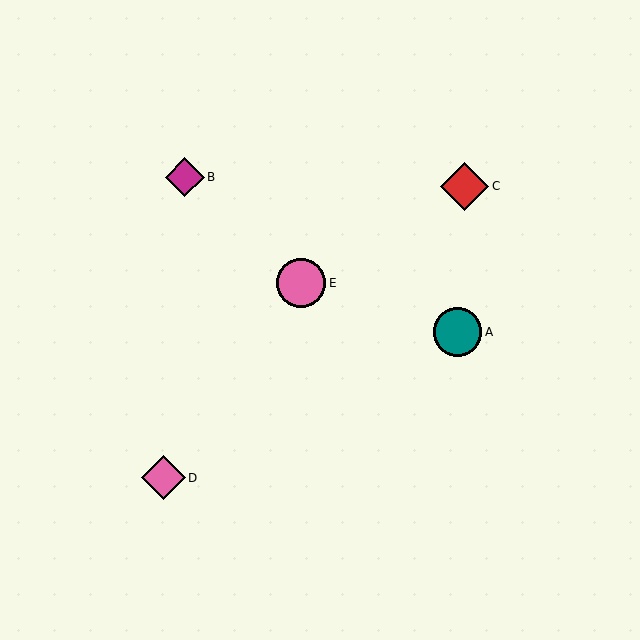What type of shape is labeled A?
Shape A is a teal circle.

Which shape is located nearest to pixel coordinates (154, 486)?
The pink diamond (labeled D) at (163, 478) is nearest to that location.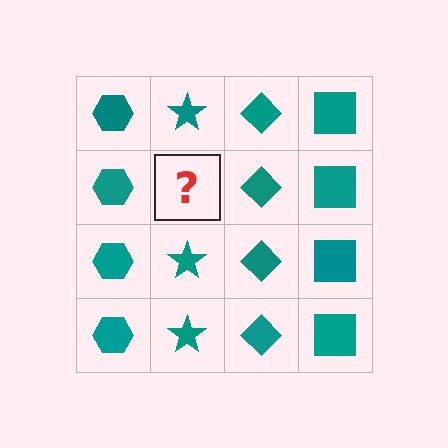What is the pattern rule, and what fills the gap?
The rule is that each column has a consistent shape. The gap should be filled with a teal star.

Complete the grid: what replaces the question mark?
The question mark should be replaced with a teal star.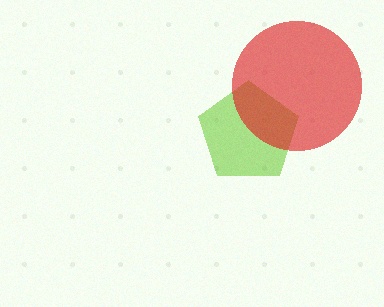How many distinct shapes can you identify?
There are 2 distinct shapes: a lime pentagon, a red circle.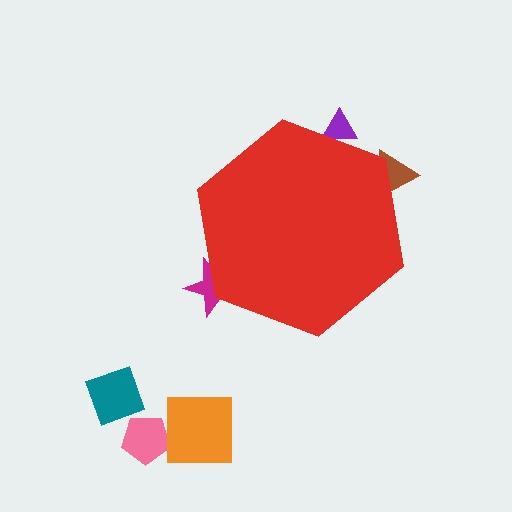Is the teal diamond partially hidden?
No, the teal diamond is fully visible.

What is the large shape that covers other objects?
A red hexagon.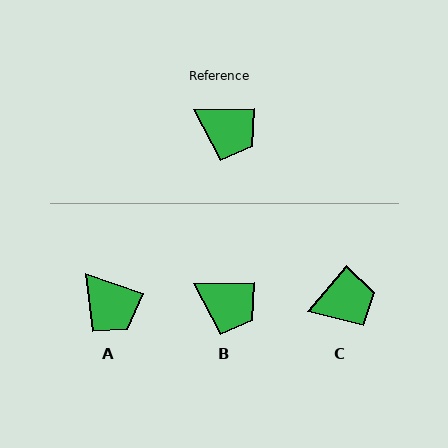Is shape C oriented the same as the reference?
No, it is off by about 49 degrees.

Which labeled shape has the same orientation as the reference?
B.